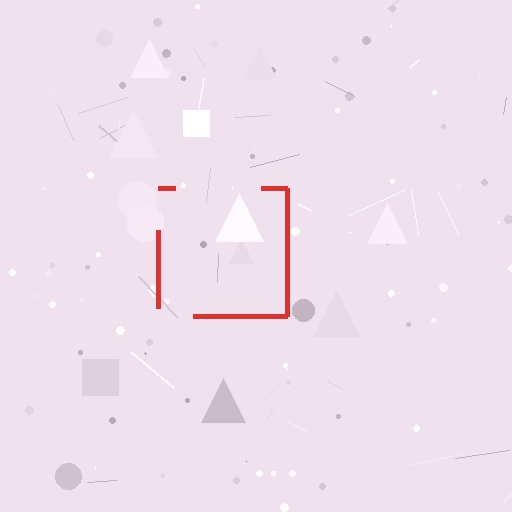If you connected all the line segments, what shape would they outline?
They would outline a square.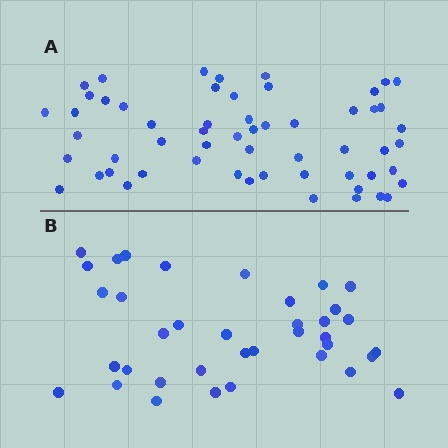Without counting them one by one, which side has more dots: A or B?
Region A (the top region) has more dots.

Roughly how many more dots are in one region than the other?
Region A has approximately 20 more dots than region B.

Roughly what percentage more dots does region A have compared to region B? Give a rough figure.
About 55% more.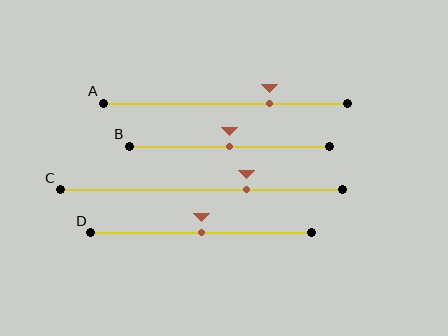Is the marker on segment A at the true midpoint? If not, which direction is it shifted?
No, the marker on segment A is shifted to the right by about 18% of the segment length.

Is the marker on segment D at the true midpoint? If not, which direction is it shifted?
Yes, the marker on segment D is at the true midpoint.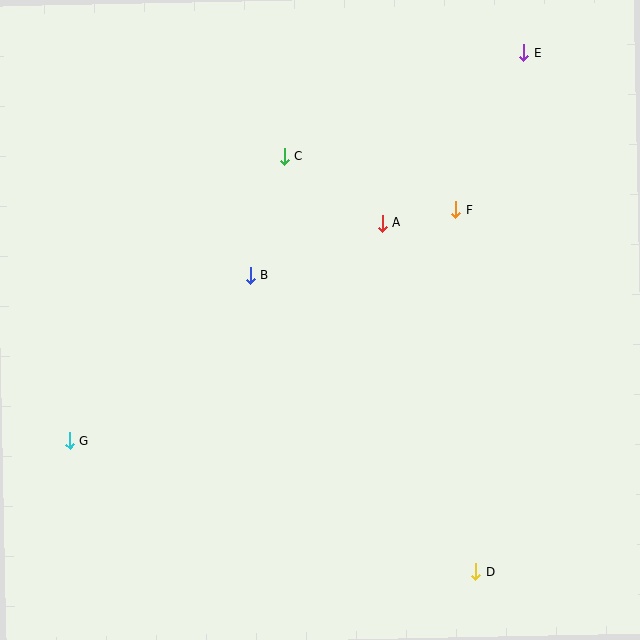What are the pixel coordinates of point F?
Point F is at (456, 210).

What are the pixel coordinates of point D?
Point D is at (476, 572).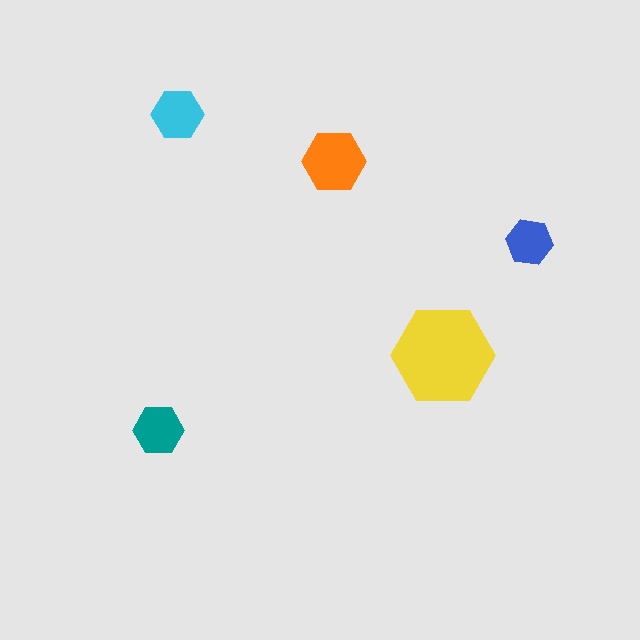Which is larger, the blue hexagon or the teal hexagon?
The teal one.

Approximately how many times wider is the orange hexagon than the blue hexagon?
About 1.5 times wider.